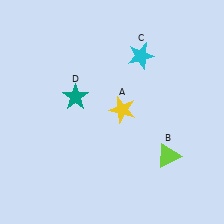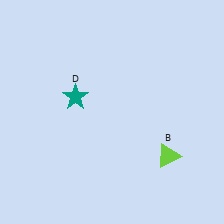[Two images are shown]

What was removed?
The cyan star (C), the yellow star (A) were removed in Image 2.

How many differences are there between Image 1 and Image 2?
There are 2 differences between the two images.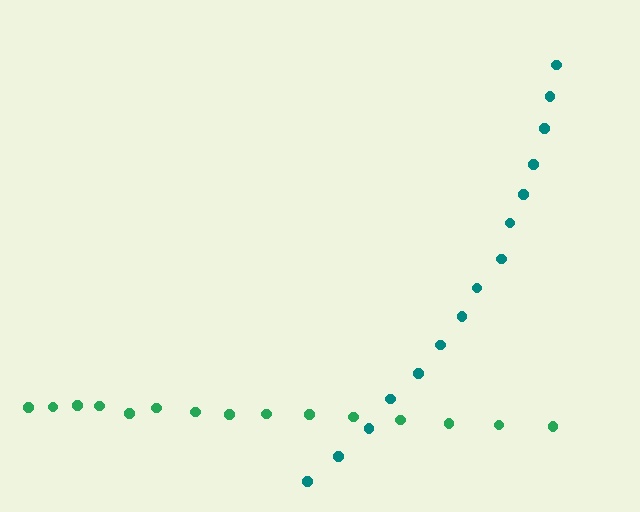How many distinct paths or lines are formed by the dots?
There are 2 distinct paths.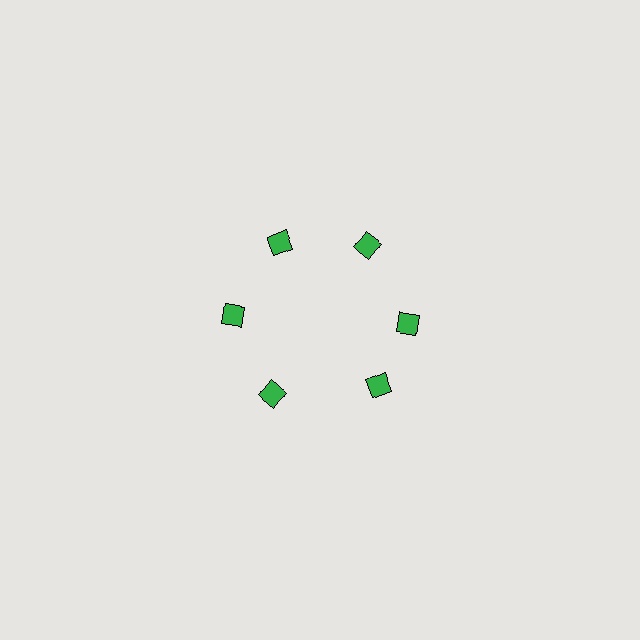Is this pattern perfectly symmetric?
No. The 6 green squares are arranged in a ring, but one element near the 5 o'clock position is rotated out of alignment along the ring, breaking the 6-fold rotational symmetry.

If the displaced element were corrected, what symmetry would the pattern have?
It would have 6-fold rotational symmetry — the pattern would map onto itself every 60 degrees.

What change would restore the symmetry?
The symmetry would be restored by rotating it back into even spacing with its neighbors so that all 6 squares sit at equal angles and equal distance from the center.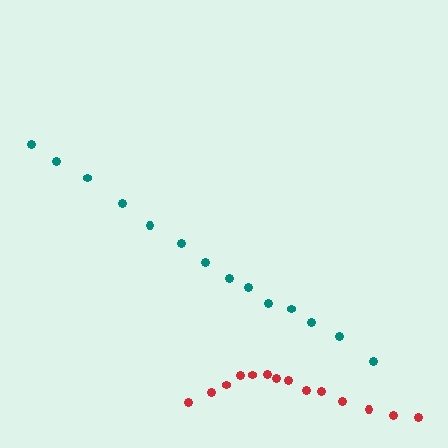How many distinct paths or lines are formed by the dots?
There are 2 distinct paths.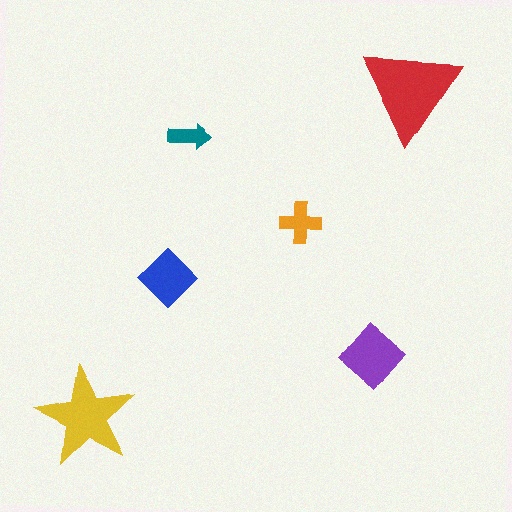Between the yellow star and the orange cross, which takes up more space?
The yellow star.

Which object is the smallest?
The teal arrow.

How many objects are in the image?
There are 6 objects in the image.